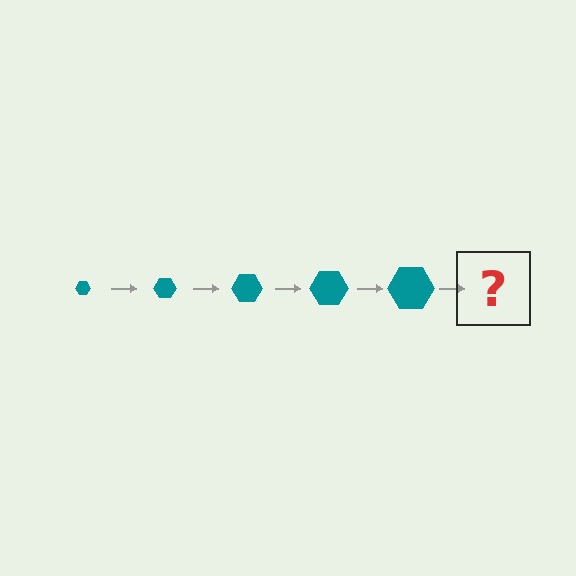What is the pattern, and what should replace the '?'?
The pattern is that the hexagon gets progressively larger each step. The '?' should be a teal hexagon, larger than the previous one.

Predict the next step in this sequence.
The next step is a teal hexagon, larger than the previous one.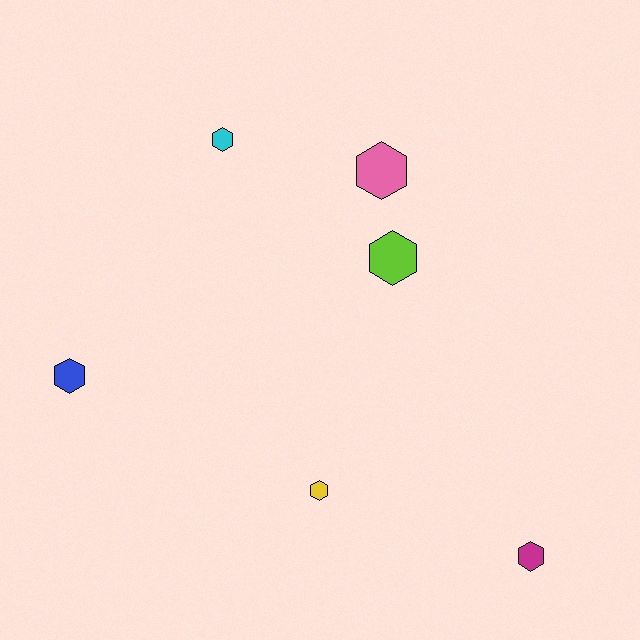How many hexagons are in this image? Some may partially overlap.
There are 6 hexagons.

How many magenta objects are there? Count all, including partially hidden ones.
There is 1 magenta object.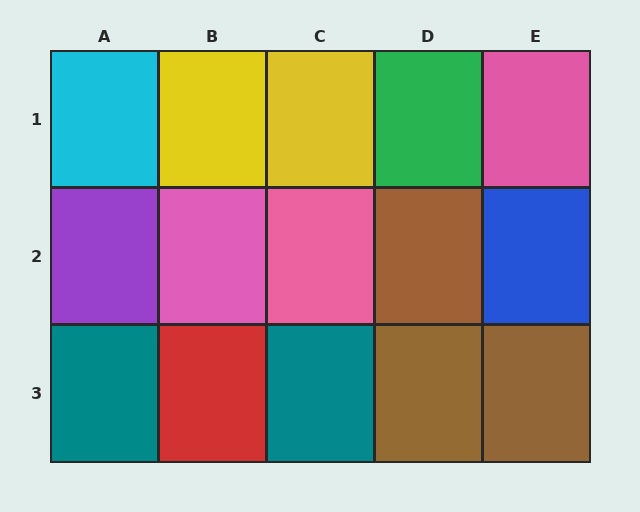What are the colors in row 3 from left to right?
Teal, red, teal, brown, brown.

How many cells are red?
1 cell is red.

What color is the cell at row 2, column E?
Blue.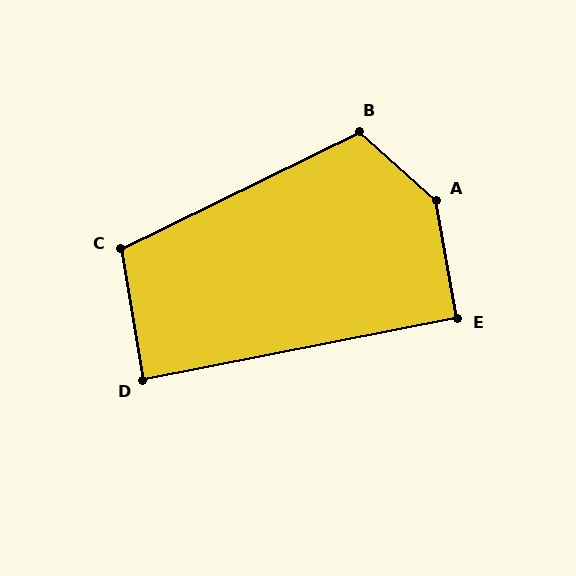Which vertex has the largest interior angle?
A, at approximately 142 degrees.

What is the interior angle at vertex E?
Approximately 91 degrees (approximately right).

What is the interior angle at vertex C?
Approximately 107 degrees (obtuse).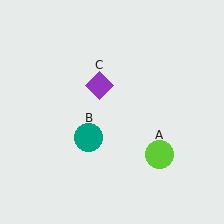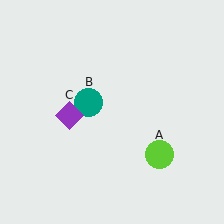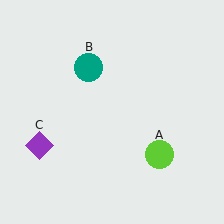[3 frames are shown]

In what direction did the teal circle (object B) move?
The teal circle (object B) moved up.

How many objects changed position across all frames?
2 objects changed position: teal circle (object B), purple diamond (object C).